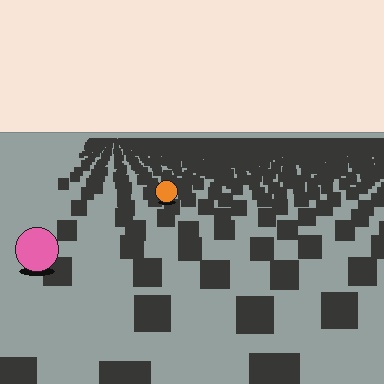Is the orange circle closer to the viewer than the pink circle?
No. The pink circle is closer — you can tell from the texture gradient: the ground texture is coarser near it.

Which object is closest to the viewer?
The pink circle is closest. The texture marks near it are larger and more spread out.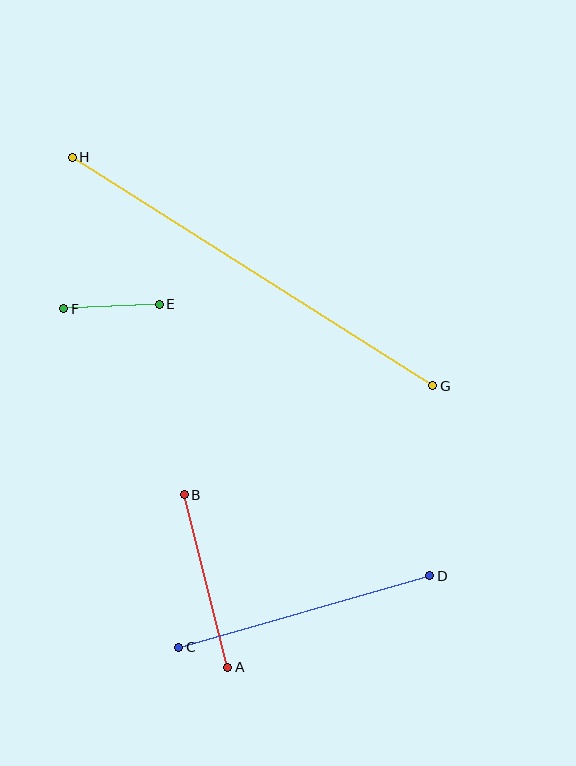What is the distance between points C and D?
The distance is approximately 261 pixels.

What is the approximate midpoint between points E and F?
The midpoint is at approximately (111, 307) pixels.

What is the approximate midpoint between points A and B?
The midpoint is at approximately (206, 581) pixels.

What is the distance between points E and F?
The distance is approximately 96 pixels.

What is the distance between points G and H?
The distance is approximately 427 pixels.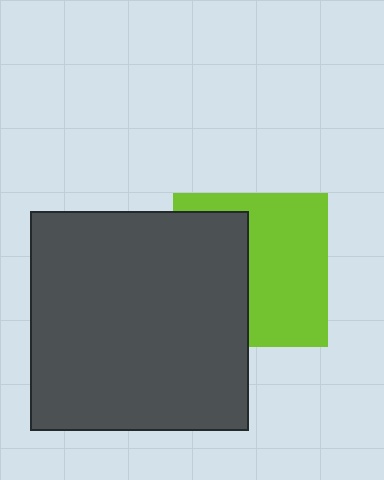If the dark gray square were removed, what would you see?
You would see the complete lime square.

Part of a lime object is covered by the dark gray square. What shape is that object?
It is a square.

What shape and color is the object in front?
The object in front is a dark gray square.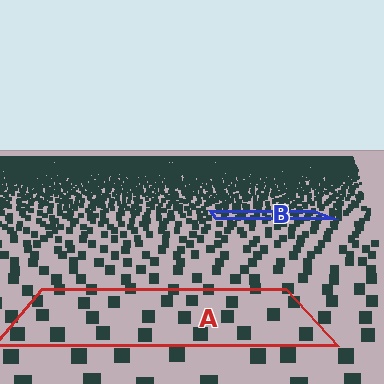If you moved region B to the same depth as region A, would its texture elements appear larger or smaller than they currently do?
They would appear larger. At a closer depth, the same texture elements are projected at a bigger on-screen size.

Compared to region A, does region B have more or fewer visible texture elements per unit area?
Region B has more texture elements per unit area — they are packed more densely because it is farther away.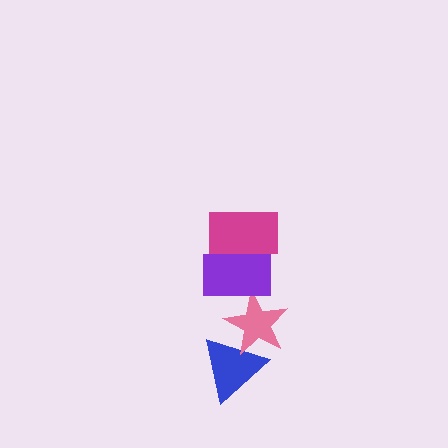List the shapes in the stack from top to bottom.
From top to bottom: the magenta rectangle, the purple rectangle, the pink star, the blue triangle.